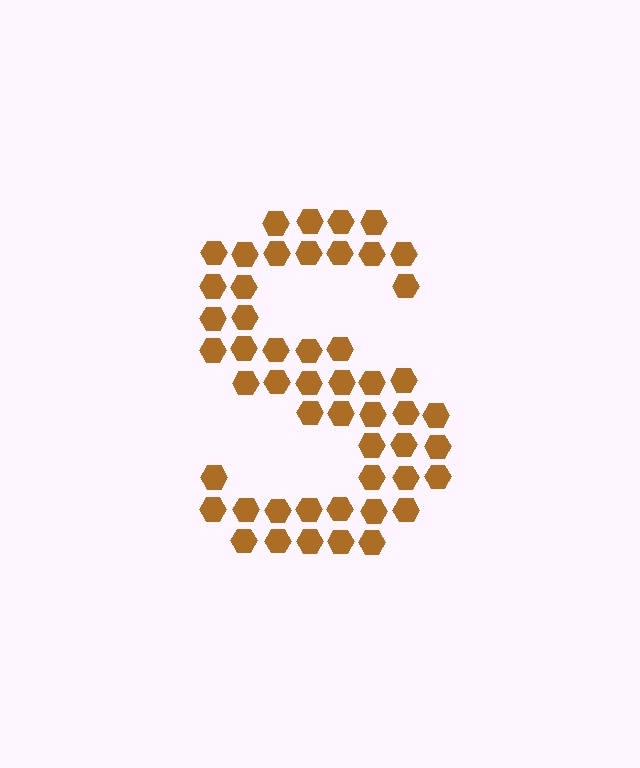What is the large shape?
The large shape is the letter S.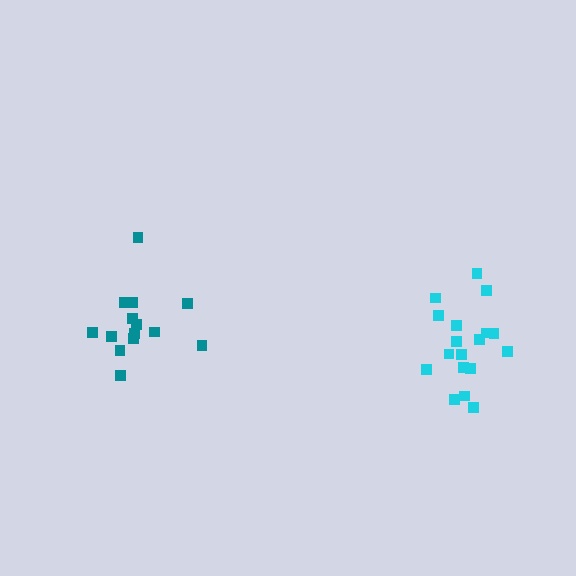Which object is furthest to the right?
The cyan cluster is rightmost.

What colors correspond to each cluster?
The clusters are colored: cyan, teal.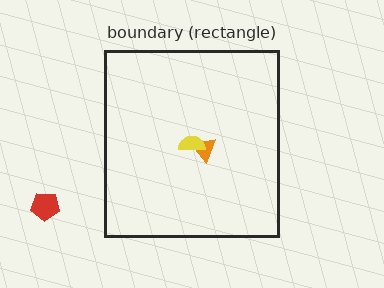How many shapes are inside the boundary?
2 inside, 1 outside.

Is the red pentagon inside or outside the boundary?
Outside.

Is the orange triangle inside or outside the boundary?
Inside.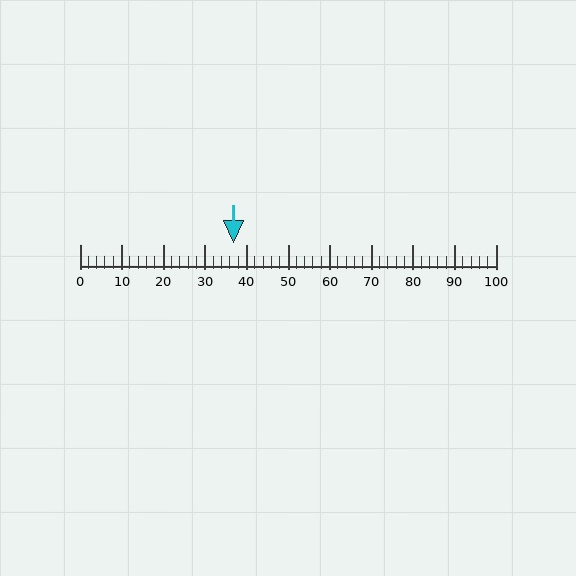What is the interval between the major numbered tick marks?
The major tick marks are spaced 10 units apart.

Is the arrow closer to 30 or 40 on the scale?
The arrow is closer to 40.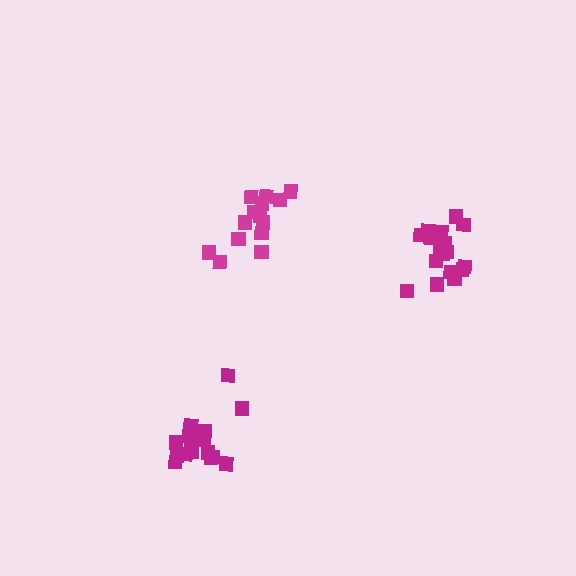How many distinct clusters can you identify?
There are 3 distinct clusters.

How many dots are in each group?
Group 1: 18 dots, Group 2: 14 dots, Group 3: 17 dots (49 total).